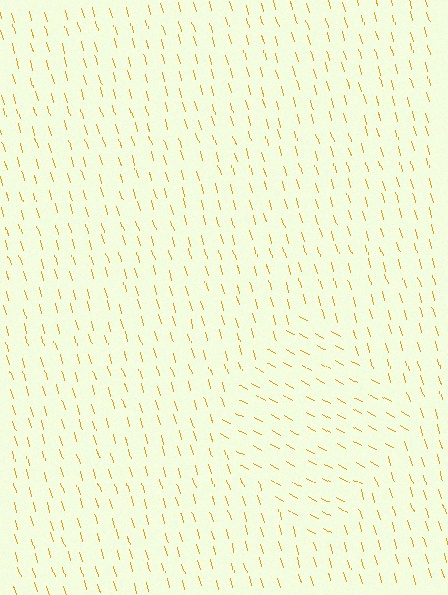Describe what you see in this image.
The image is filled with small orange line segments. A diamond region in the image has lines oriented differently from the surrounding lines, creating a visible texture boundary.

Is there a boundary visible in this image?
Yes, there is a texture boundary formed by a change in line orientation.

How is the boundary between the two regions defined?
The boundary is defined purely by a change in line orientation (approximately 45 degrees difference). All lines are the same color and thickness.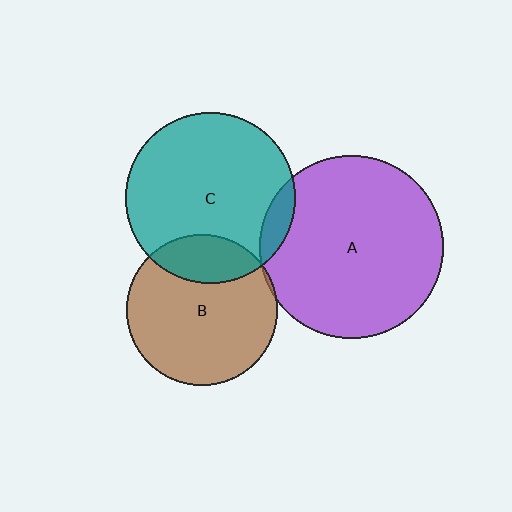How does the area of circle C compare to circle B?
Approximately 1.3 times.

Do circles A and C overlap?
Yes.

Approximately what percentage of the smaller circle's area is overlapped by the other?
Approximately 10%.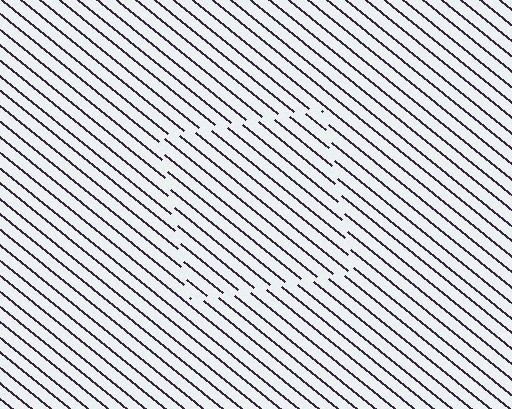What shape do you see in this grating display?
An illusory square. The interior of the shape contains the same grating, shifted by half a period — the contour is defined by the phase discontinuity where line-ends from the inner and outer gratings abut.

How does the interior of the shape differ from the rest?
The interior of the shape contains the same grating, shifted by half a period — the contour is defined by the phase discontinuity where line-ends from the inner and outer gratings abut.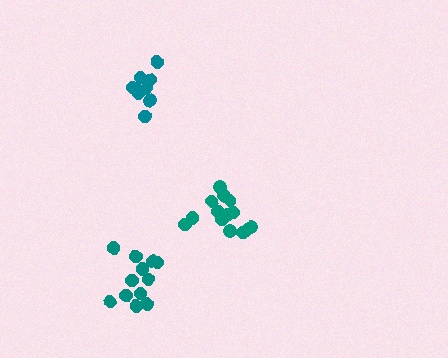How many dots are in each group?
Group 1: 9 dots, Group 2: 12 dots, Group 3: 14 dots (35 total).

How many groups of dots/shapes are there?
There are 3 groups.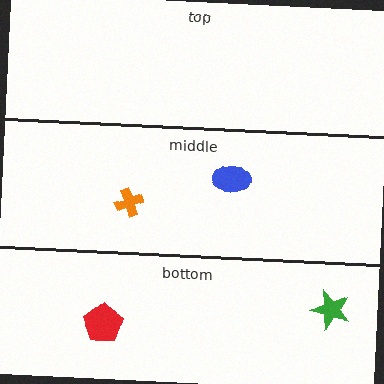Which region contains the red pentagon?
The bottom region.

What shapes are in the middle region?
The blue ellipse, the orange cross.